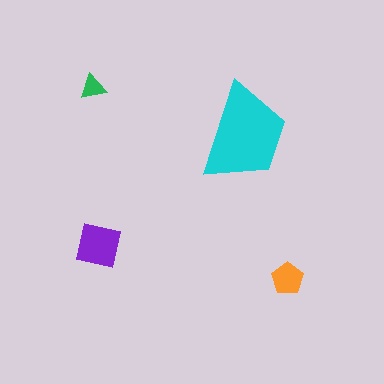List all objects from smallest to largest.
The green triangle, the orange pentagon, the purple square, the cyan trapezoid.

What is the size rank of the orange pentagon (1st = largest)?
3rd.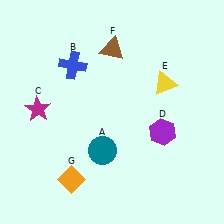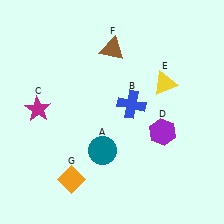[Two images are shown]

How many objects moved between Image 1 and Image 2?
1 object moved between the two images.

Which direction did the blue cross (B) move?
The blue cross (B) moved right.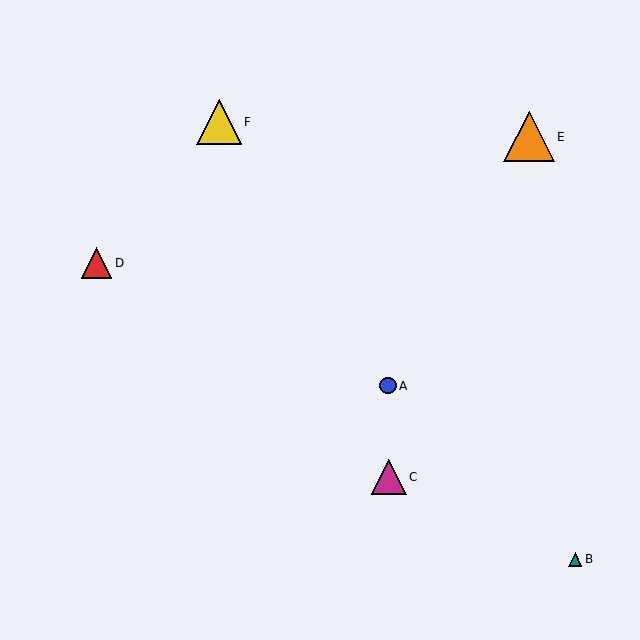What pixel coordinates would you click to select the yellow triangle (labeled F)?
Click at (219, 122) to select the yellow triangle F.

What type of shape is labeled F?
Shape F is a yellow triangle.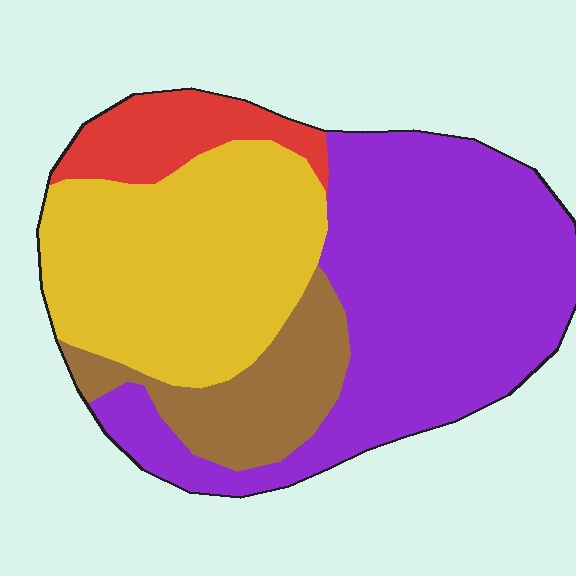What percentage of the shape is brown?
Brown takes up about one eighth (1/8) of the shape.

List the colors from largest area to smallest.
From largest to smallest: purple, yellow, brown, red.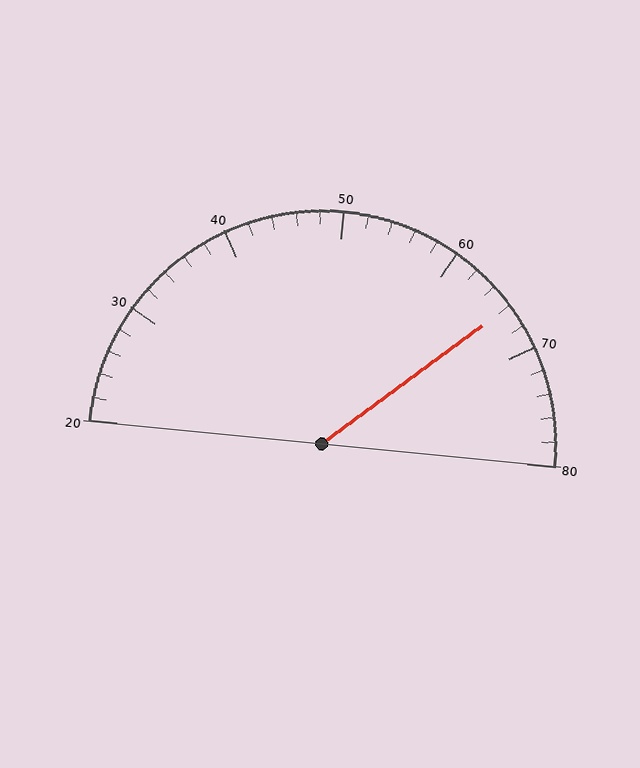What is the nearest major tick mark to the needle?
The nearest major tick mark is 70.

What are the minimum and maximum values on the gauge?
The gauge ranges from 20 to 80.